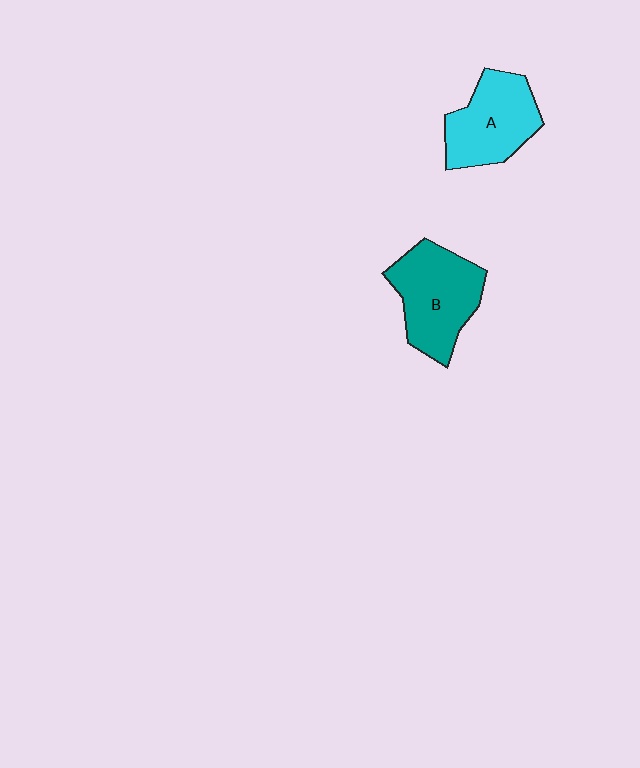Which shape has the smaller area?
Shape A (cyan).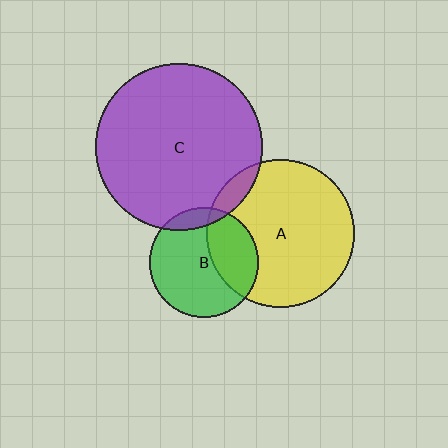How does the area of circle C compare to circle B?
Approximately 2.3 times.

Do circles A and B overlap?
Yes.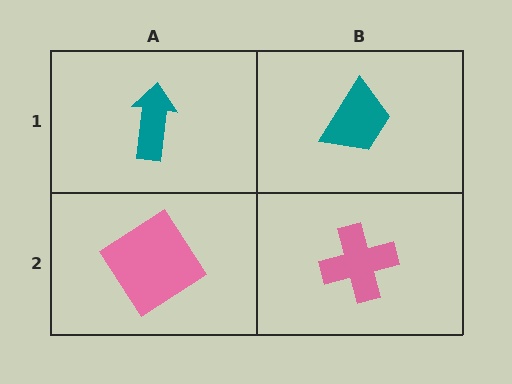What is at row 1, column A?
A teal arrow.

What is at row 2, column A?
A pink diamond.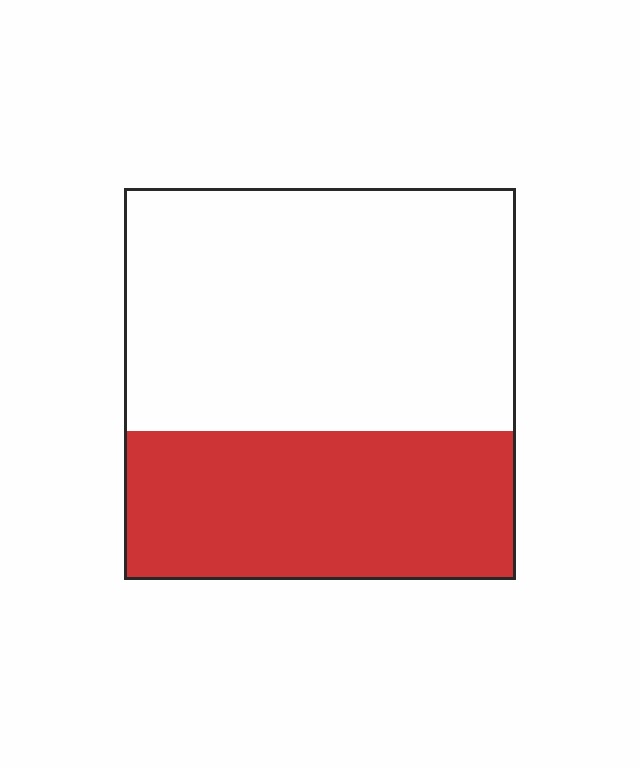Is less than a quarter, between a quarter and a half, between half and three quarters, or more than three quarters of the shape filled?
Between a quarter and a half.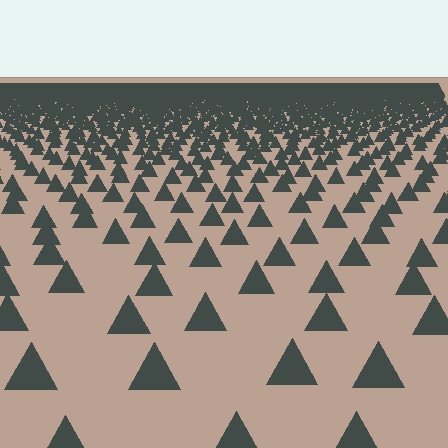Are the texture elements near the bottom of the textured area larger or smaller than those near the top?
Larger. Near the bottom, elements are closer to the viewer and appear at a bigger on-screen size.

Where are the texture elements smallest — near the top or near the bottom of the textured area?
Near the top.